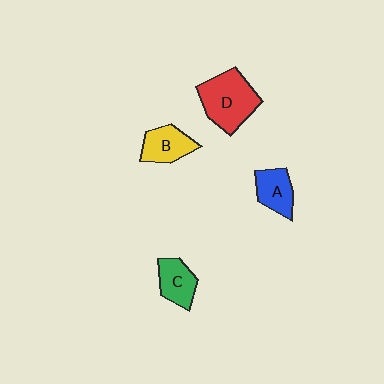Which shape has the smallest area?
Shape A (blue).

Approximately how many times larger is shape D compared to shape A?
Approximately 1.8 times.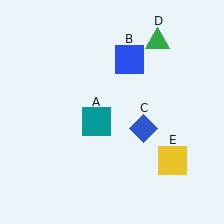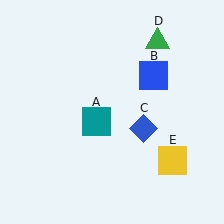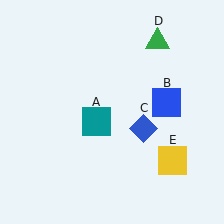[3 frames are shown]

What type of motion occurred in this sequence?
The blue square (object B) rotated clockwise around the center of the scene.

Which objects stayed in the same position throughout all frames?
Teal square (object A) and blue diamond (object C) and green triangle (object D) and yellow square (object E) remained stationary.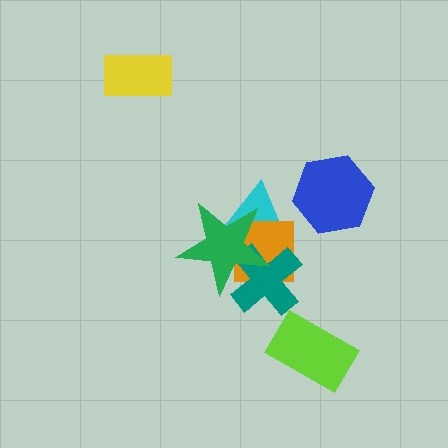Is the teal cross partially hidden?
Yes, it is partially covered by another shape.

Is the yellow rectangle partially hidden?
No, no other shape covers it.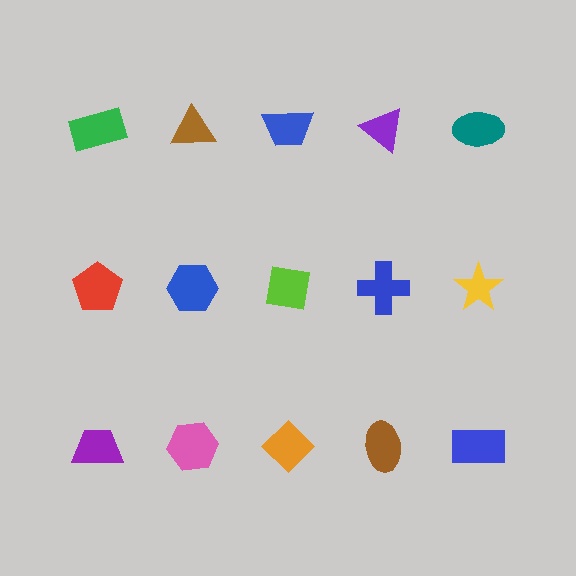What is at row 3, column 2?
A pink hexagon.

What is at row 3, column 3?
An orange diamond.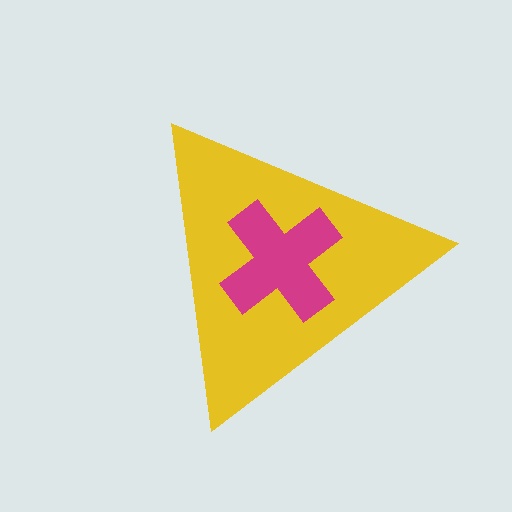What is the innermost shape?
The magenta cross.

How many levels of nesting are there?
2.